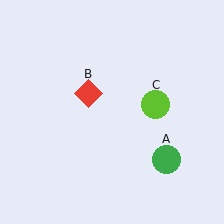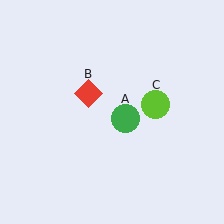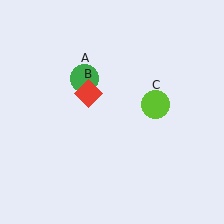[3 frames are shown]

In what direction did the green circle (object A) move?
The green circle (object A) moved up and to the left.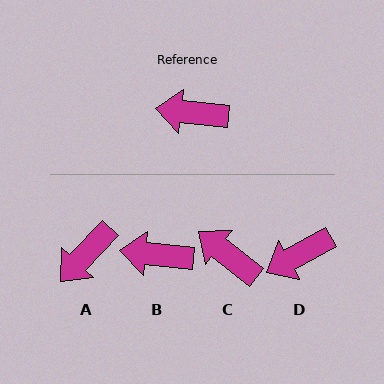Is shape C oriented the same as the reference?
No, it is off by about 33 degrees.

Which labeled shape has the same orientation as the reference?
B.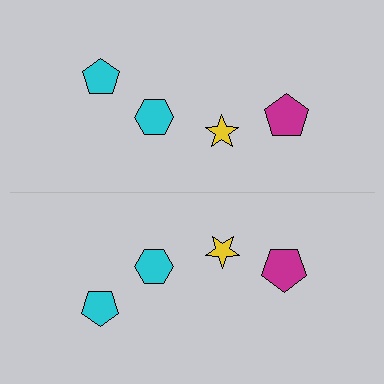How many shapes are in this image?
There are 8 shapes in this image.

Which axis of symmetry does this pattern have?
The pattern has a horizontal axis of symmetry running through the center of the image.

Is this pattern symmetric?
Yes, this pattern has bilateral (reflection) symmetry.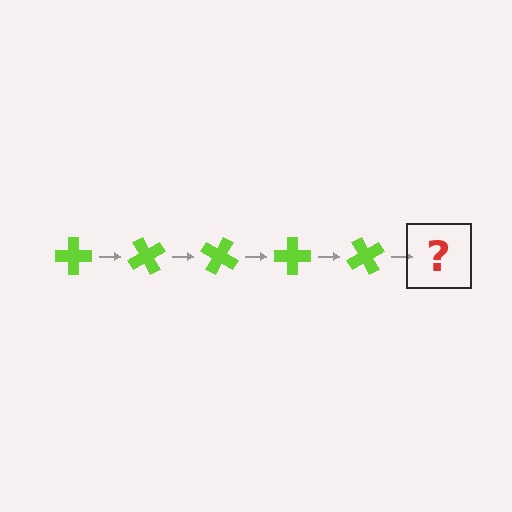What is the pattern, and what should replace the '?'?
The pattern is that the cross rotates 60 degrees each step. The '?' should be a lime cross rotated 300 degrees.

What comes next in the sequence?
The next element should be a lime cross rotated 300 degrees.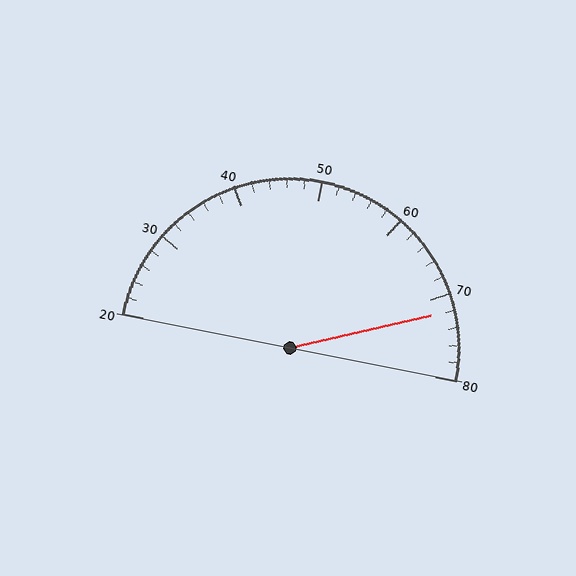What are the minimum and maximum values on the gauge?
The gauge ranges from 20 to 80.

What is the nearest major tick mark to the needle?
The nearest major tick mark is 70.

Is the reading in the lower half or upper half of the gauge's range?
The reading is in the upper half of the range (20 to 80).